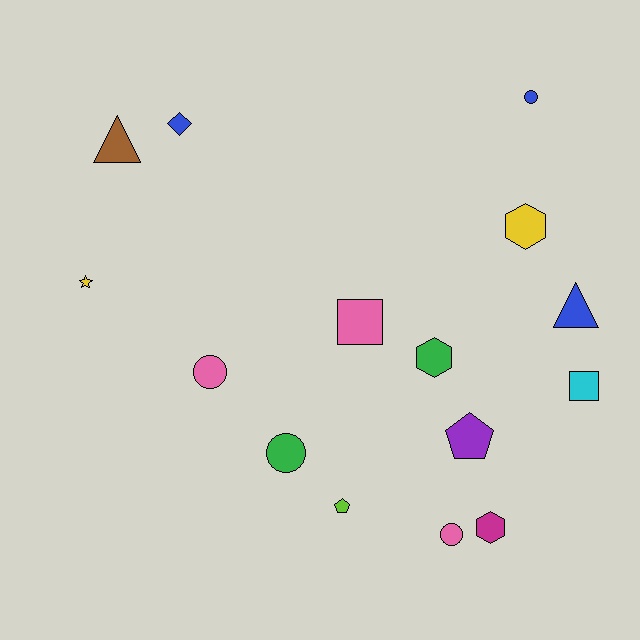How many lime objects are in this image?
There is 1 lime object.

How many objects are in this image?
There are 15 objects.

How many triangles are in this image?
There are 2 triangles.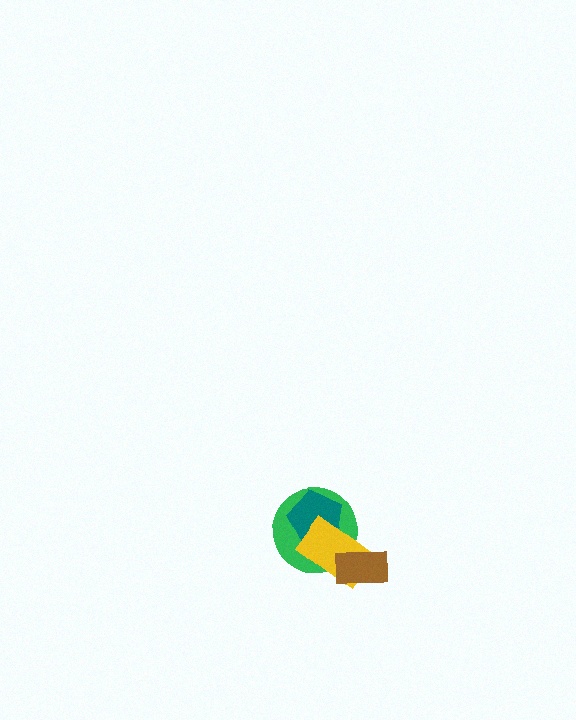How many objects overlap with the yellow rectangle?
3 objects overlap with the yellow rectangle.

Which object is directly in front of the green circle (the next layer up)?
The teal pentagon is directly in front of the green circle.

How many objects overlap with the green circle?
3 objects overlap with the green circle.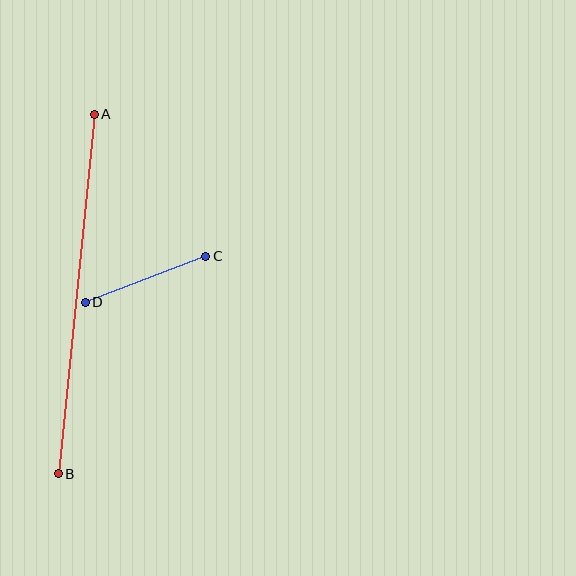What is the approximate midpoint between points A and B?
The midpoint is at approximately (76, 294) pixels.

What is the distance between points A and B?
The distance is approximately 361 pixels.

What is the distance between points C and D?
The distance is approximately 129 pixels.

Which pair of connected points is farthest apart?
Points A and B are farthest apart.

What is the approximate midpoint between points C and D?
The midpoint is at approximately (146, 279) pixels.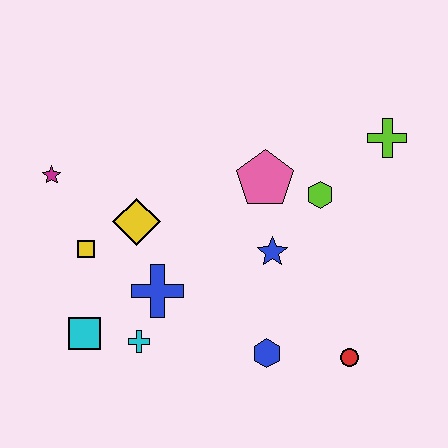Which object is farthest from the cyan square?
The lime cross is farthest from the cyan square.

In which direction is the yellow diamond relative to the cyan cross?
The yellow diamond is above the cyan cross.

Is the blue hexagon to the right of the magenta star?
Yes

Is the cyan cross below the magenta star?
Yes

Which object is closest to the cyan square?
The cyan cross is closest to the cyan square.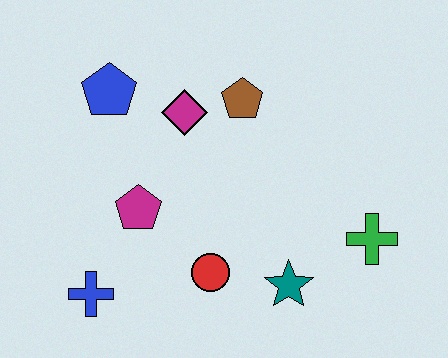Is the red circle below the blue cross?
No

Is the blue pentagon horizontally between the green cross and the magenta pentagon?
No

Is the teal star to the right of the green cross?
No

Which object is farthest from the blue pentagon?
The green cross is farthest from the blue pentagon.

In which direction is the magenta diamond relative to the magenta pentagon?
The magenta diamond is above the magenta pentagon.